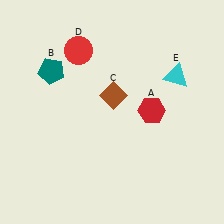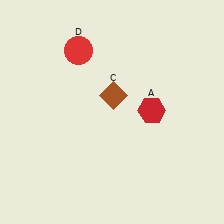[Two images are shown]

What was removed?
The teal pentagon (B), the cyan triangle (E) were removed in Image 2.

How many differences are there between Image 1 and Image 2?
There are 2 differences between the two images.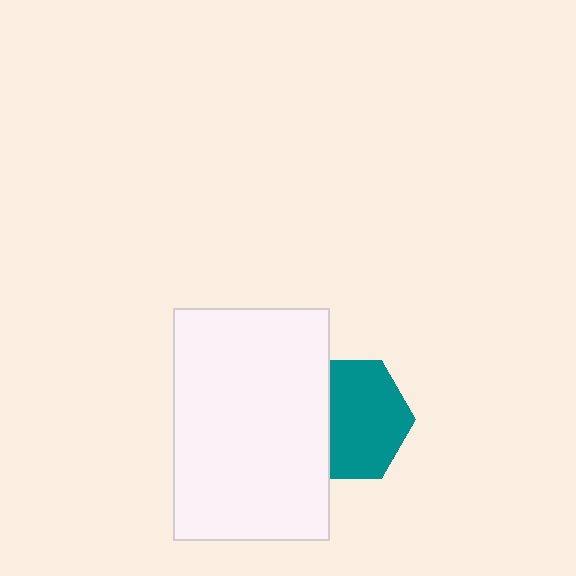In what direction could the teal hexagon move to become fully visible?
The teal hexagon could move right. That would shift it out from behind the white rectangle entirely.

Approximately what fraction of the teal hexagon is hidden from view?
Roughly 32% of the teal hexagon is hidden behind the white rectangle.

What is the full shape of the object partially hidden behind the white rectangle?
The partially hidden object is a teal hexagon.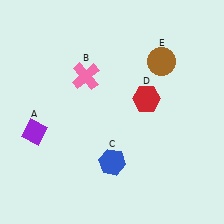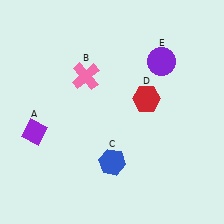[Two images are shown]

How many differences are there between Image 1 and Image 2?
There is 1 difference between the two images.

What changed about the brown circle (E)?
In Image 1, E is brown. In Image 2, it changed to purple.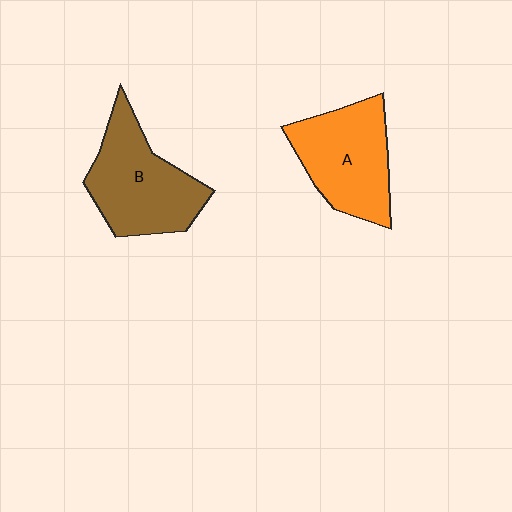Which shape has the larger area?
Shape B (brown).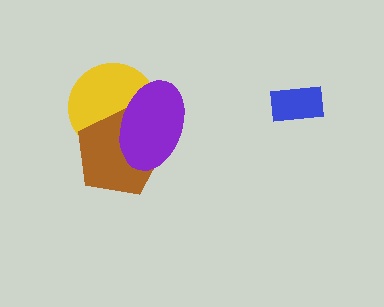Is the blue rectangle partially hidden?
No, no other shape covers it.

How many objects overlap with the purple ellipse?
2 objects overlap with the purple ellipse.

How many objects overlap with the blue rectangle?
0 objects overlap with the blue rectangle.